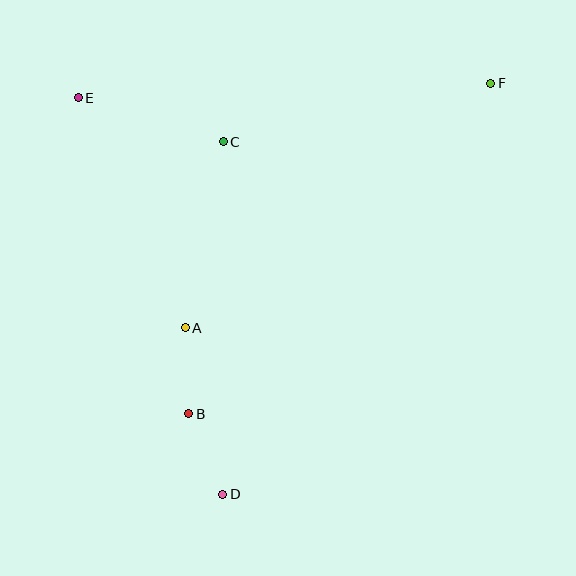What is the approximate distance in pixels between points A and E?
The distance between A and E is approximately 254 pixels.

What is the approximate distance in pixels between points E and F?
The distance between E and F is approximately 413 pixels.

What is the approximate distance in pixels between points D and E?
The distance between D and E is approximately 422 pixels.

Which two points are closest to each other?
Points A and B are closest to each other.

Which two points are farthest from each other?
Points D and F are farthest from each other.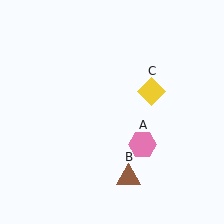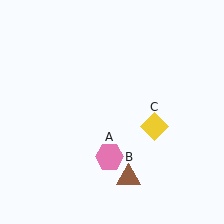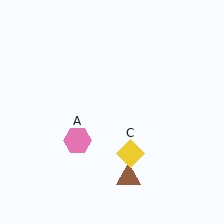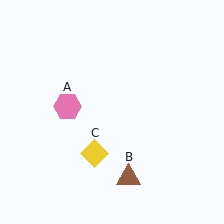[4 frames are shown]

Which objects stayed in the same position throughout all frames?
Brown triangle (object B) remained stationary.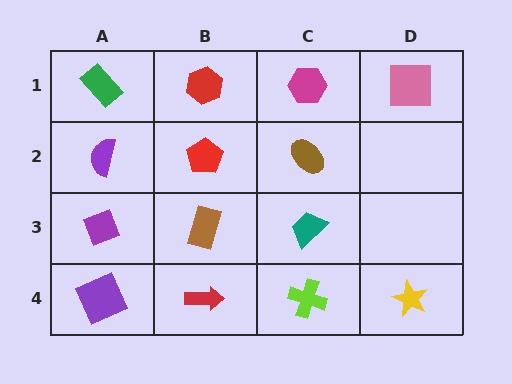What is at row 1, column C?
A magenta hexagon.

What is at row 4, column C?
A lime cross.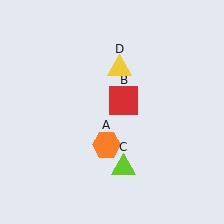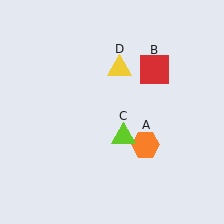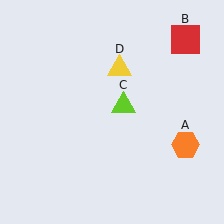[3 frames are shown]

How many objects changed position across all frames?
3 objects changed position: orange hexagon (object A), red square (object B), lime triangle (object C).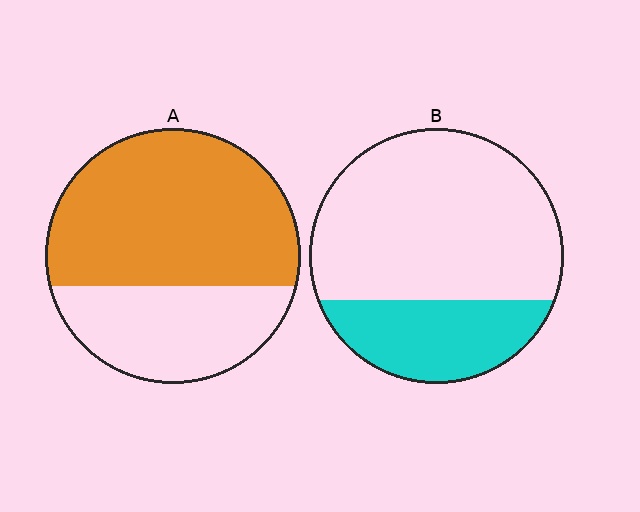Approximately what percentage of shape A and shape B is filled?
A is approximately 65% and B is approximately 30%.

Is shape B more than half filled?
No.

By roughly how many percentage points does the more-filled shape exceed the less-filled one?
By roughly 35 percentage points (A over B).